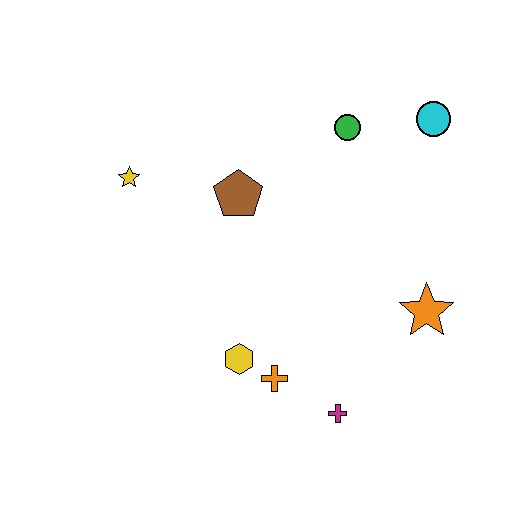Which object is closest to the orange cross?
The yellow hexagon is closest to the orange cross.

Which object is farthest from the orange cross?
The cyan circle is farthest from the orange cross.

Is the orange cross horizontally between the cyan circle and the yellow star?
Yes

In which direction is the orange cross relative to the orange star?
The orange cross is to the left of the orange star.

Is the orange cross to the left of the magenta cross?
Yes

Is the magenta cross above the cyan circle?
No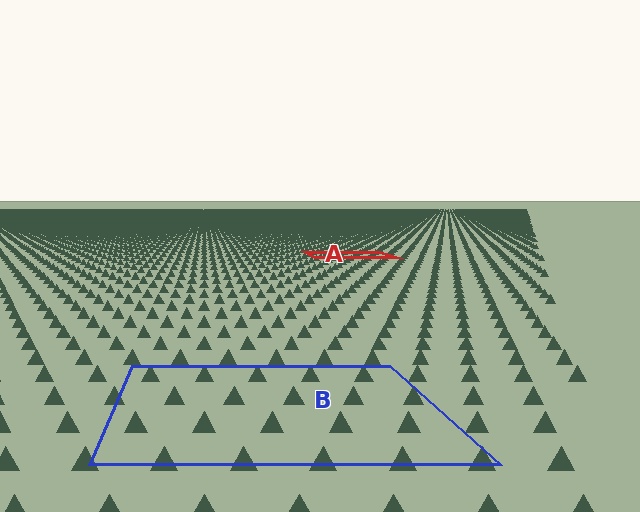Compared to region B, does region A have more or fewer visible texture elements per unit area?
Region A has more texture elements per unit area — they are packed more densely because it is farther away.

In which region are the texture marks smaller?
The texture marks are smaller in region A, because it is farther away.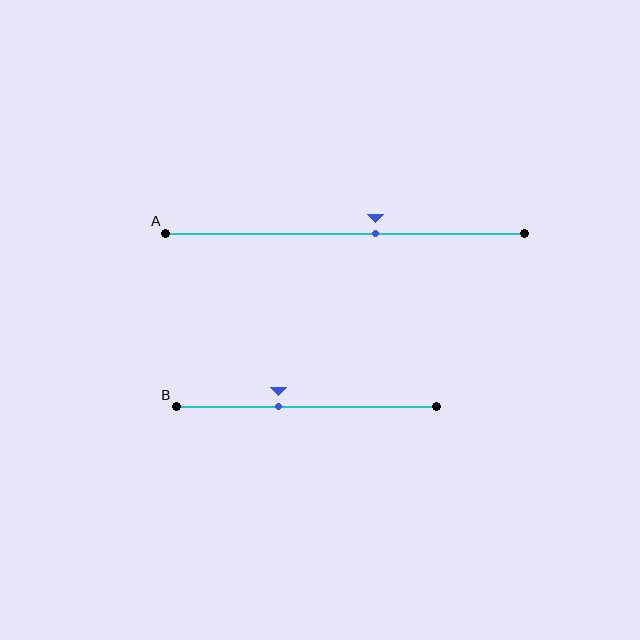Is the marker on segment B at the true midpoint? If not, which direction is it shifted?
No, the marker on segment B is shifted to the left by about 11% of the segment length.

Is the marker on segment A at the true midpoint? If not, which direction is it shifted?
No, the marker on segment A is shifted to the right by about 9% of the segment length.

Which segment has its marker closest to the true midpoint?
Segment A has its marker closest to the true midpoint.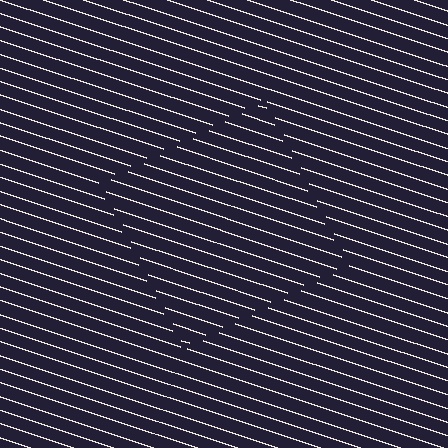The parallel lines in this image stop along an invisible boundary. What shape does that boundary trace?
An illusory square. The interior of the shape contains the same grating, shifted by half a period — the contour is defined by the phase discontinuity where line-ends from the inner and outer gratings abut.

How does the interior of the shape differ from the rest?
The interior of the shape contains the same grating, shifted by half a period — the contour is defined by the phase discontinuity where line-ends from the inner and outer gratings abut.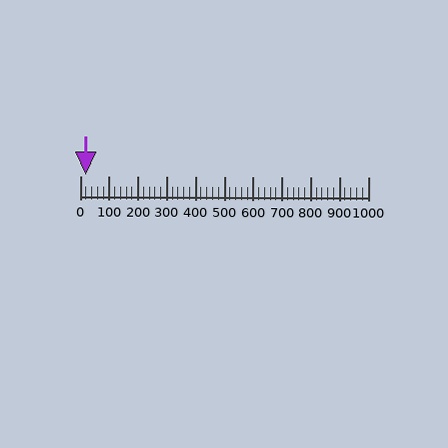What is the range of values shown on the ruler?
The ruler shows values from 0 to 1000.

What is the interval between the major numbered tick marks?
The major tick marks are spaced 100 units apart.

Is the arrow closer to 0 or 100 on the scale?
The arrow is closer to 0.